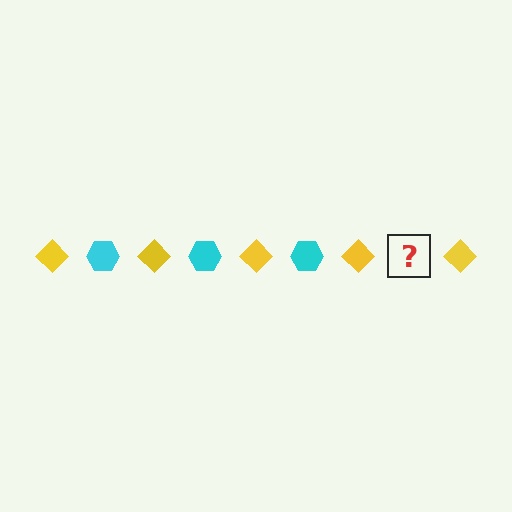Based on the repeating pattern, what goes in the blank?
The blank should be a cyan hexagon.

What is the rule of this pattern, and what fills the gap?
The rule is that the pattern alternates between yellow diamond and cyan hexagon. The gap should be filled with a cyan hexagon.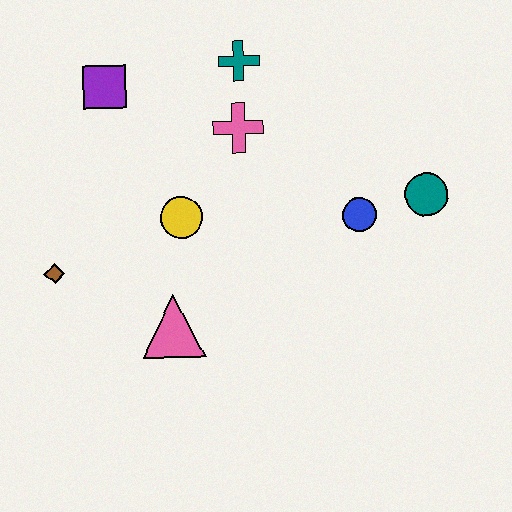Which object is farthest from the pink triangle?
The teal circle is farthest from the pink triangle.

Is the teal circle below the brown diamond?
No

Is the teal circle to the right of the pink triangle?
Yes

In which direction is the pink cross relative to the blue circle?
The pink cross is to the left of the blue circle.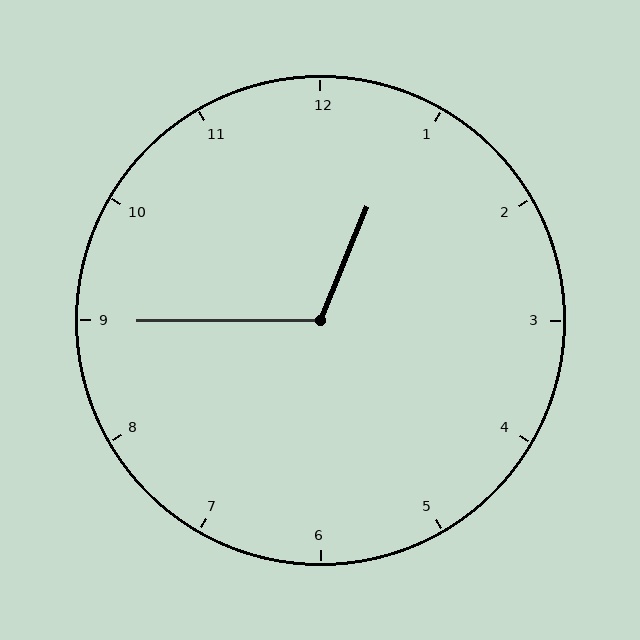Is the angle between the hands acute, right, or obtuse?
It is obtuse.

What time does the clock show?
12:45.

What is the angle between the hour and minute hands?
Approximately 112 degrees.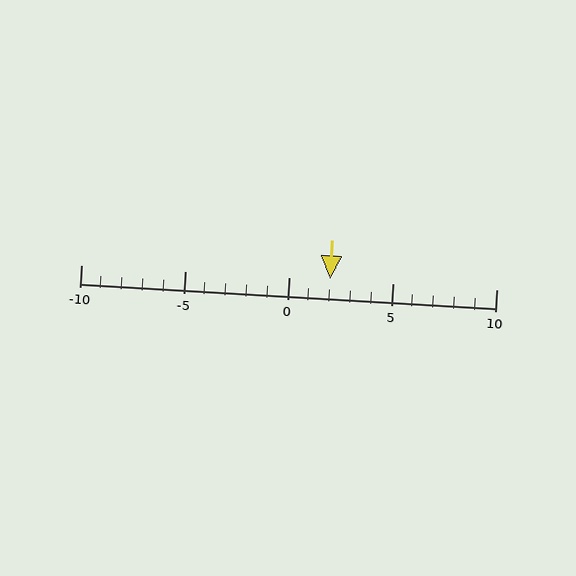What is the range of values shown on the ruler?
The ruler shows values from -10 to 10.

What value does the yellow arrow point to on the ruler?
The yellow arrow points to approximately 2.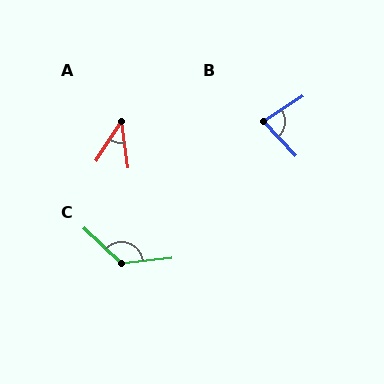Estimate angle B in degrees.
Approximately 79 degrees.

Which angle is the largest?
C, at approximately 130 degrees.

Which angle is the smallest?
A, at approximately 41 degrees.